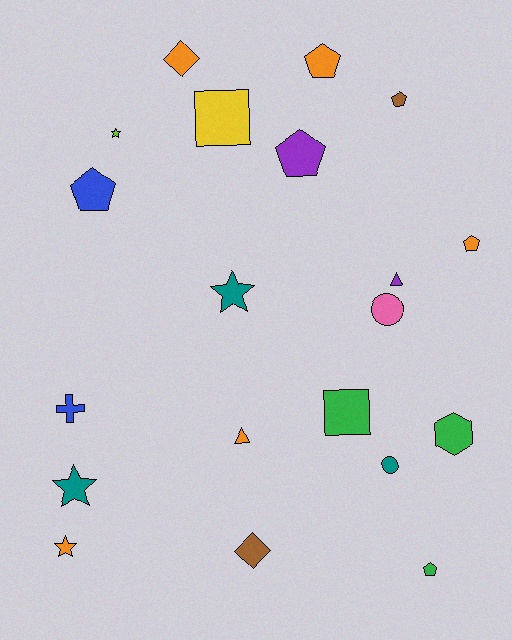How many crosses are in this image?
There is 1 cross.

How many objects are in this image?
There are 20 objects.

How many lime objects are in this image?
There is 1 lime object.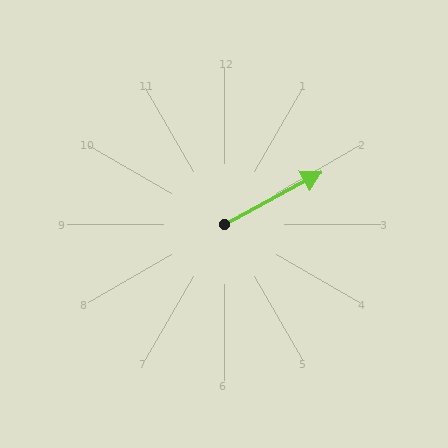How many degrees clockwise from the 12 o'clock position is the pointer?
Approximately 62 degrees.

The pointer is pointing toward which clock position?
Roughly 2 o'clock.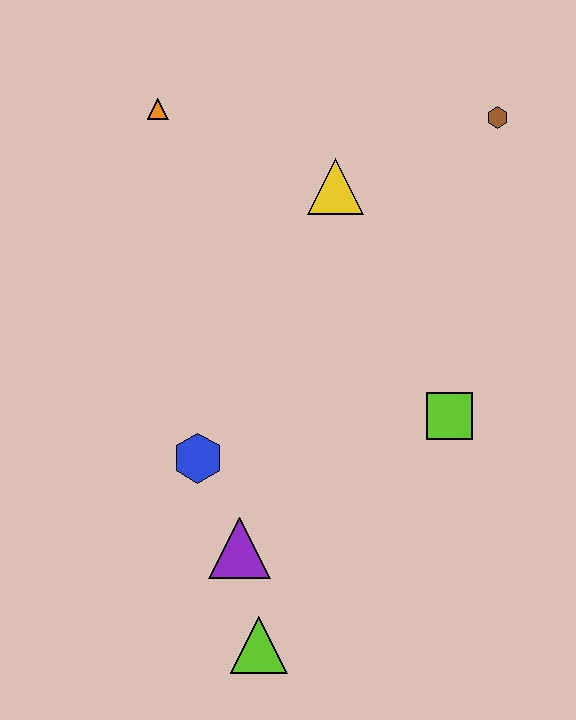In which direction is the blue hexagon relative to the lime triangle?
The blue hexagon is above the lime triangle.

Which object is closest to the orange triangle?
The yellow triangle is closest to the orange triangle.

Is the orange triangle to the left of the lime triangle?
Yes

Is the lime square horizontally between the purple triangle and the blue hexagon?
No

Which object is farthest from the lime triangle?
The brown hexagon is farthest from the lime triangle.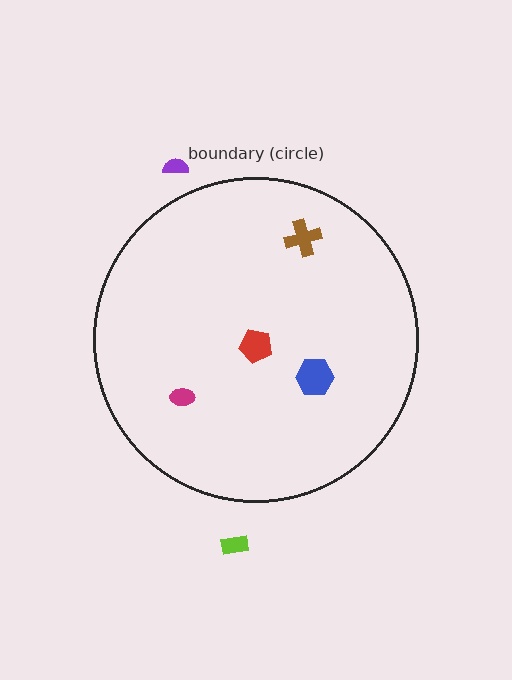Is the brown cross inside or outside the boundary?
Inside.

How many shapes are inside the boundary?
4 inside, 2 outside.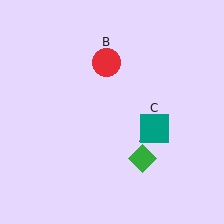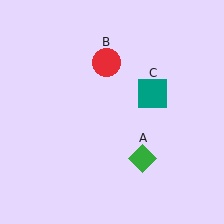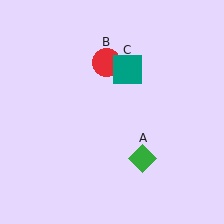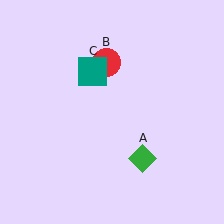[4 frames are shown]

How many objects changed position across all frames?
1 object changed position: teal square (object C).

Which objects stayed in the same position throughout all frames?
Green diamond (object A) and red circle (object B) remained stationary.